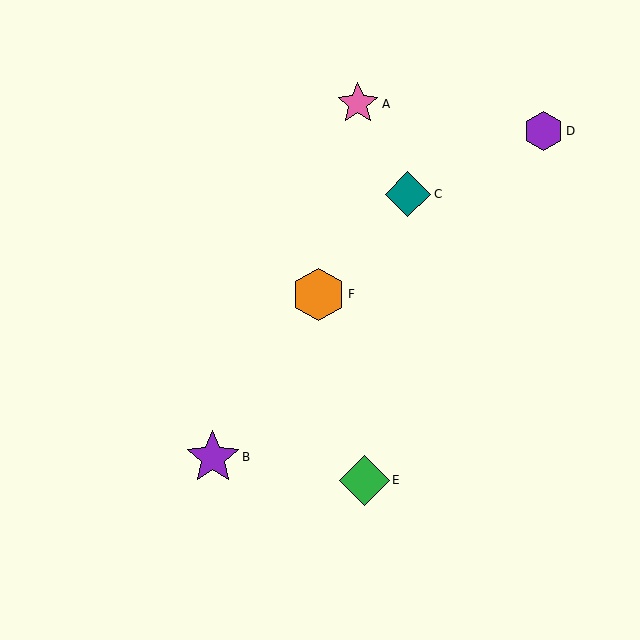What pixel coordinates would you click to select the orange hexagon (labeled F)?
Click at (318, 294) to select the orange hexagon F.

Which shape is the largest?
The purple star (labeled B) is the largest.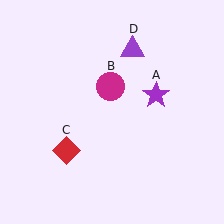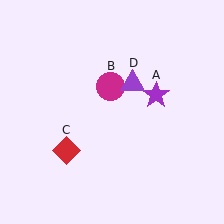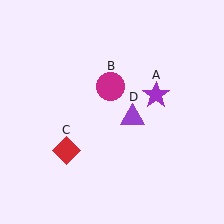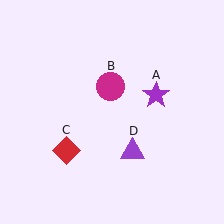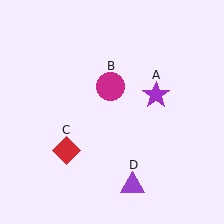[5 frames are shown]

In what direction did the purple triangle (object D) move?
The purple triangle (object D) moved down.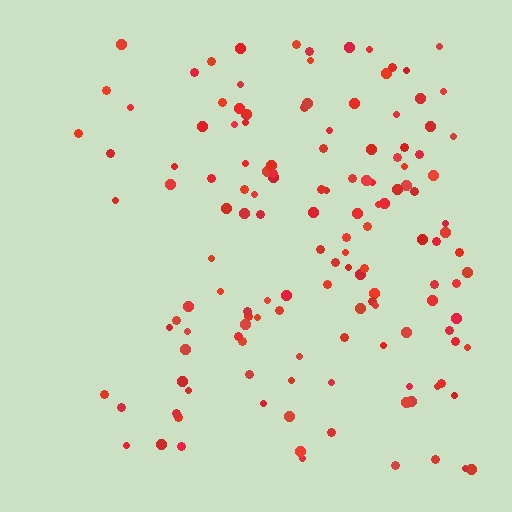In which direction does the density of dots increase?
From left to right, with the right side densest.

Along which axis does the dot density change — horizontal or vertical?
Horizontal.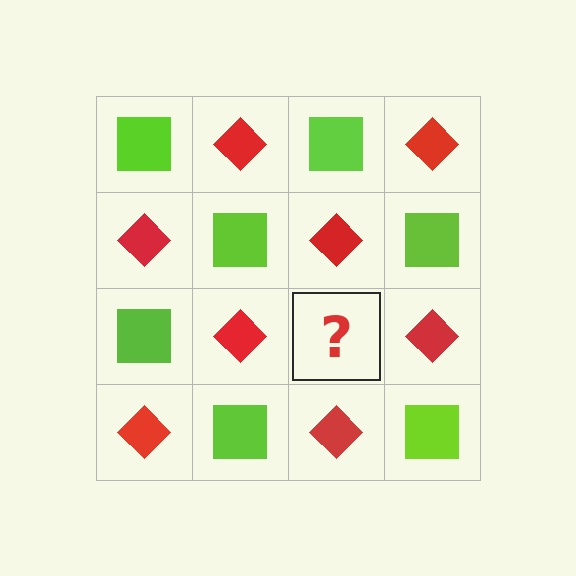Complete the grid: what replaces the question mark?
The question mark should be replaced with a lime square.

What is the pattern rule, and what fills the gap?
The rule is that it alternates lime square and red diamond in a checkerboard pattern. The gap should be filled with a lime square.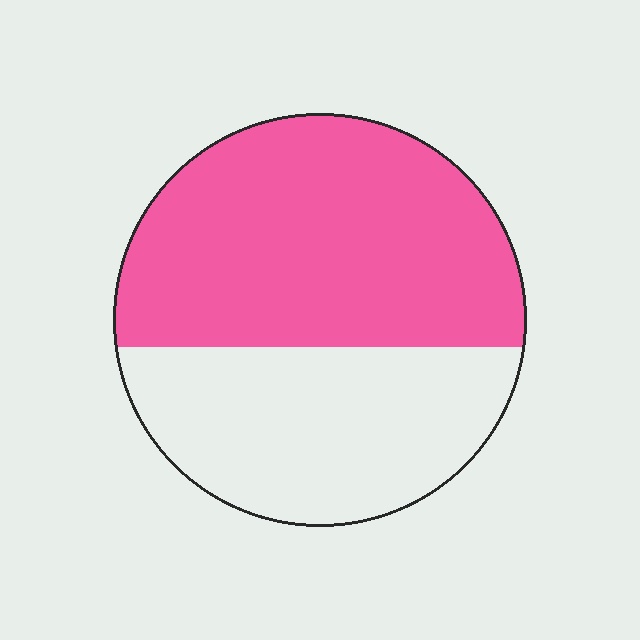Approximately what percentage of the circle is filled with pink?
Approximately 60%.